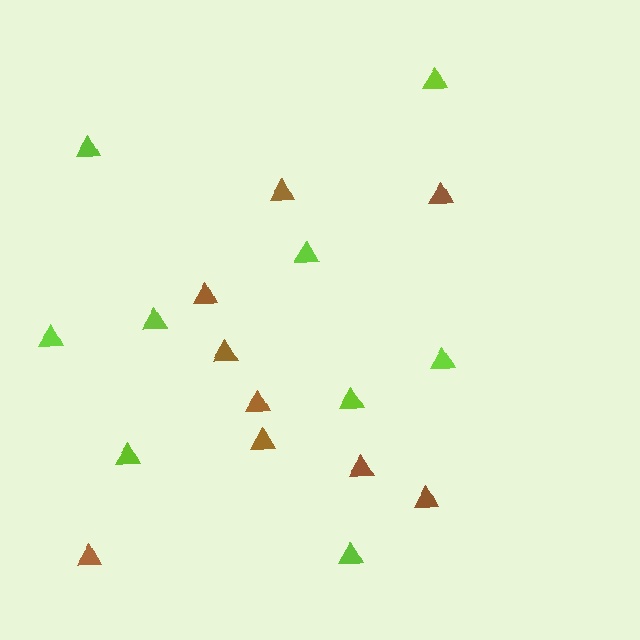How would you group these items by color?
There are 2 groups: one group of lime triangles (9) and one group of brown triangles (9).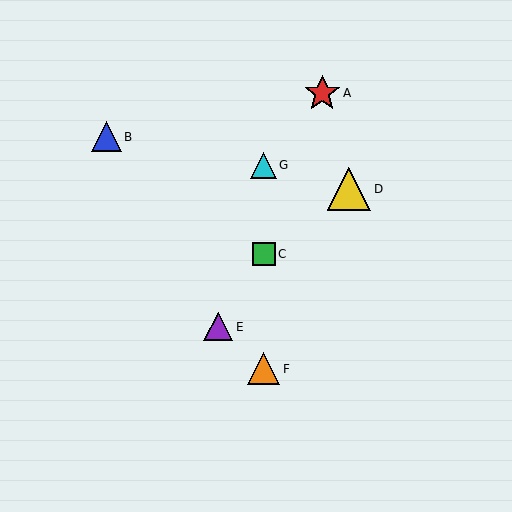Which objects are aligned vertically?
Objects C, F, G are aligned vertically.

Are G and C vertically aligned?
Yes, both are at x≈264.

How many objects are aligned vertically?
3 objects (C, F, G) are aligned vertically.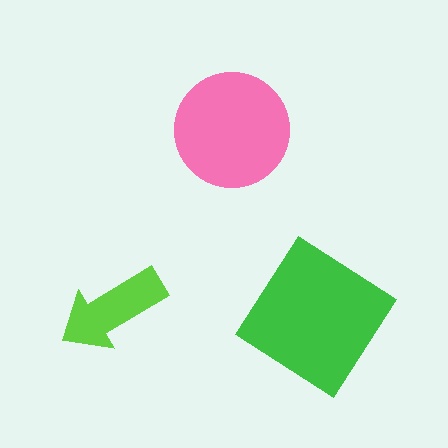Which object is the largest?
The green diamond.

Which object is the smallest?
The lime arrow.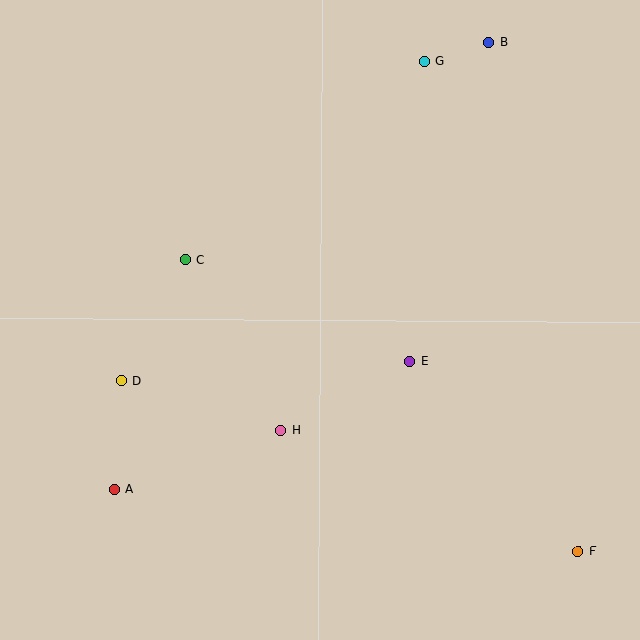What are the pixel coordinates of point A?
Point A is at (114, 489).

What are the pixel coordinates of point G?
Point G is at (424, 61).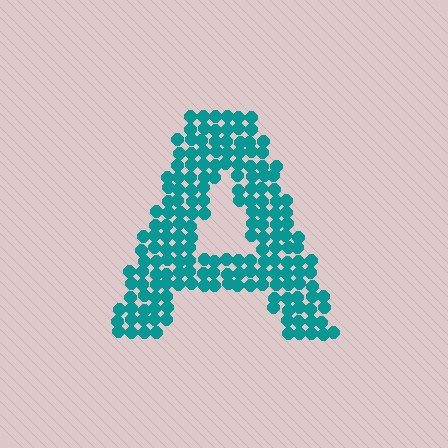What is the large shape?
The large shape is the letter A.